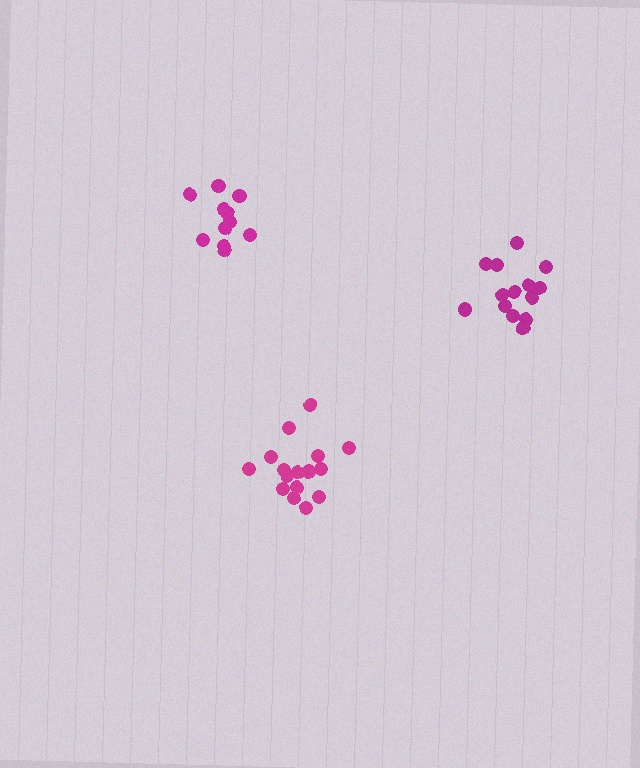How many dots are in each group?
Group 1: 16 dots, Group 2: 11 dots, Group 3: 14 dots (41 total).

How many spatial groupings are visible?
There are 3 spatial groupings.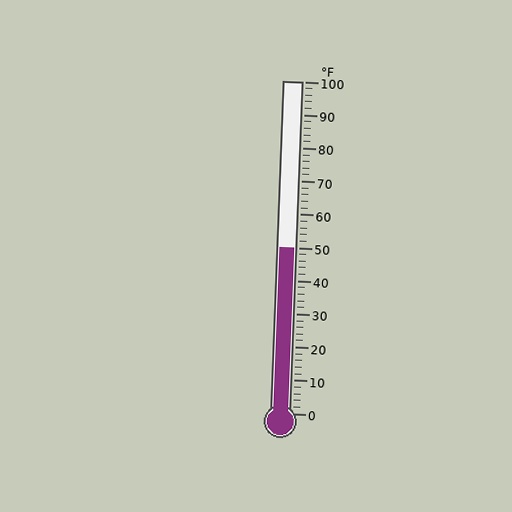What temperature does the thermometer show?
The thermometer shows approximately 50°F.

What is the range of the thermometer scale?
The thermometer scale ranges from 0°F to 100°F.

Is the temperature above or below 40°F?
The temperature is above 40°F.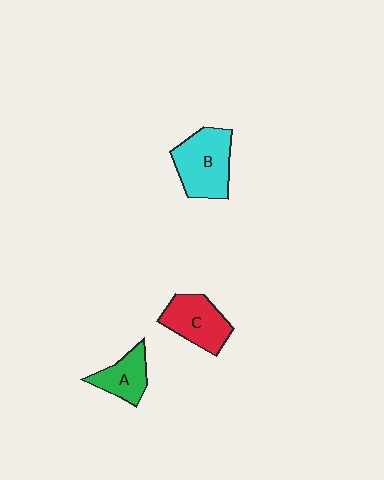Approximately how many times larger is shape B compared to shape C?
Approximately 1.2 times.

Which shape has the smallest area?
Shape A (green).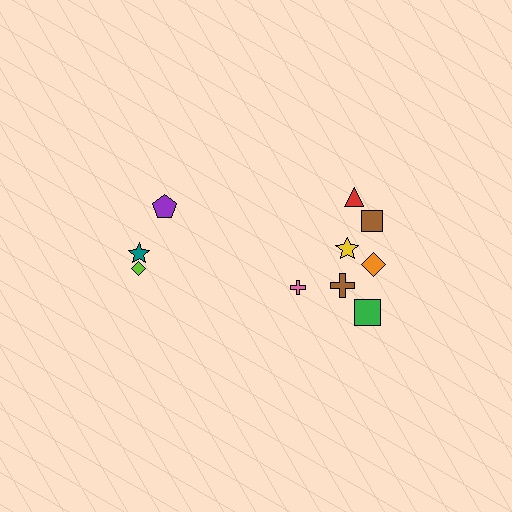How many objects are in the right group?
There are 7 objects.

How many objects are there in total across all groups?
There are 10 objects.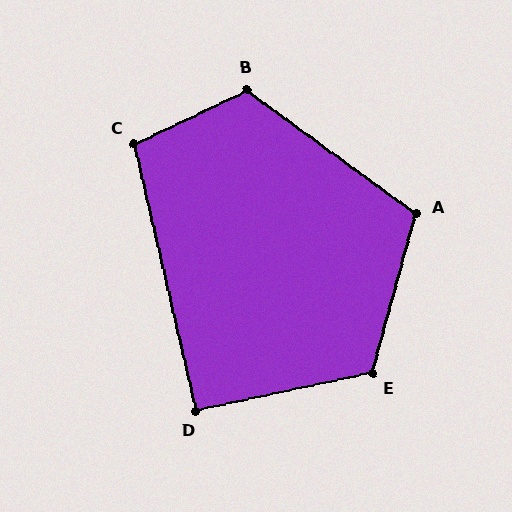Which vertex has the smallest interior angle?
D, at approximately 91 degrees.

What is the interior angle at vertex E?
Approximately 117 degrees (obtuse).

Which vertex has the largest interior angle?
B, at approximately 119 degrees.